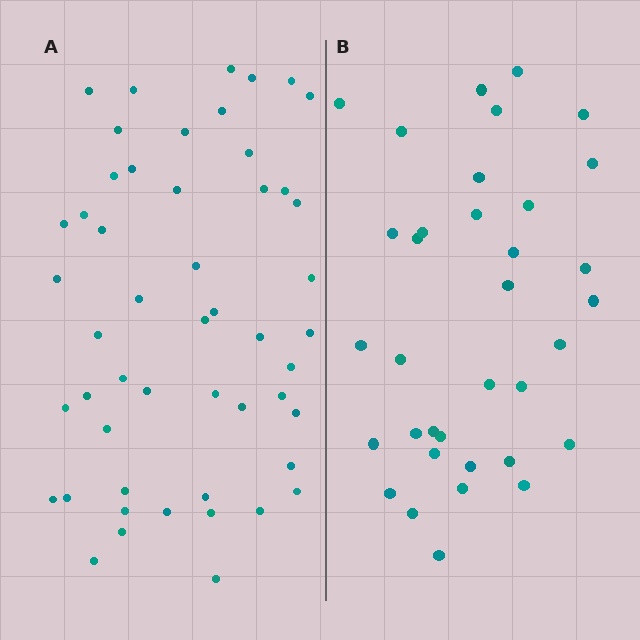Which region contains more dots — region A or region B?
Region A (the left region) has more dots.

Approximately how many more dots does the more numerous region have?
Region A has approximately 15 more dots than region B.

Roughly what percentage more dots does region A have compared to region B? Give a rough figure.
About 45% more.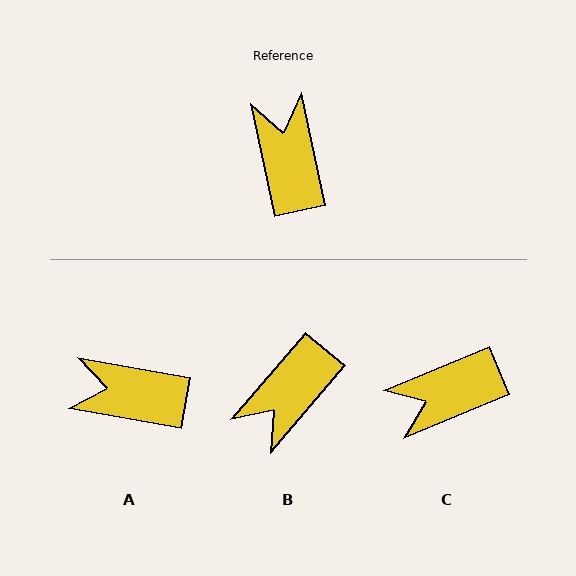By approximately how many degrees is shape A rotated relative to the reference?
Approximately 67 degrees counter-clockwise.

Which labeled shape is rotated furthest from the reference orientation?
B, about 127 degrees away.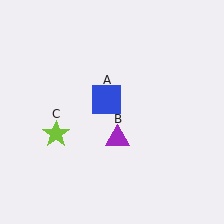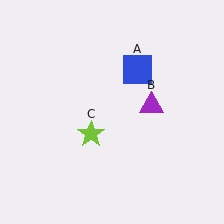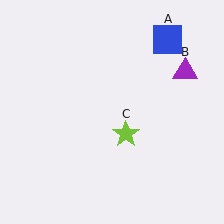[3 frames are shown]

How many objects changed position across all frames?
3 objects changed position: blue square (object A), purple triangle (object B), lime star (object C).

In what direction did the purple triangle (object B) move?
The purple triangle (object B) moved up and to the right.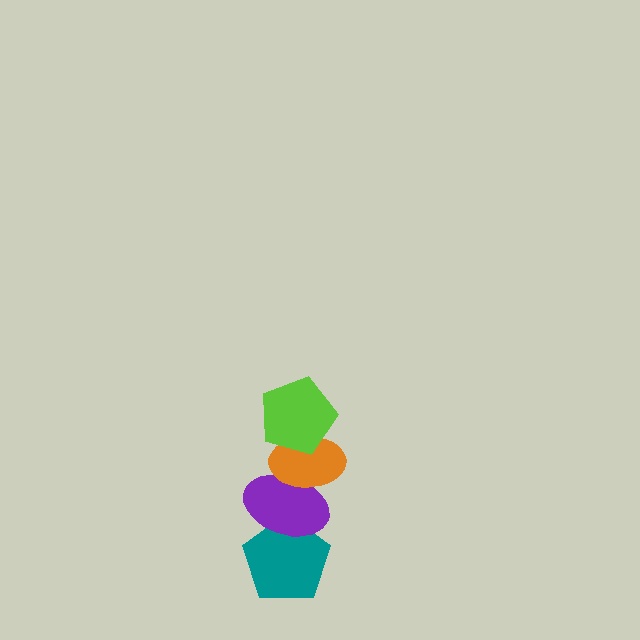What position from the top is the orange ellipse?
The orange ellipse is 2nd from the top.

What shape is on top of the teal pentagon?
The purple ellipse is on top of the teal pentagon.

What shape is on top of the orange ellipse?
The lime pentagon is on top of the orange ellipse.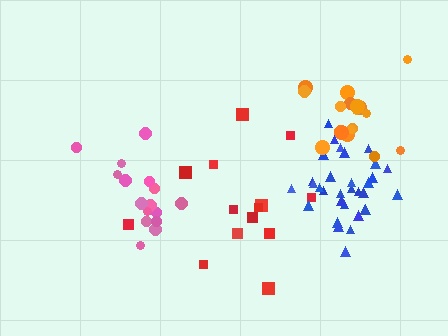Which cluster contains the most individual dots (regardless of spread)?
Blue (33).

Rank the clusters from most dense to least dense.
blue, pink, orange, red.